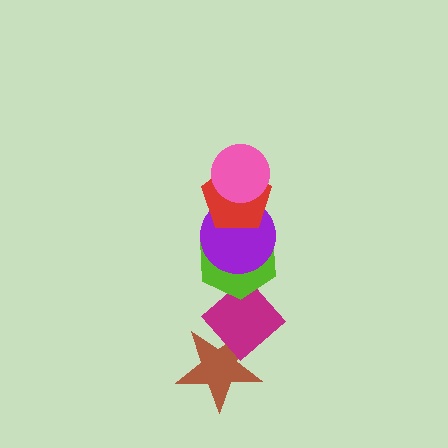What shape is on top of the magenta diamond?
The lime hexagon is on top of the magenta diamond.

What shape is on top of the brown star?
The magenta diamond is on top of the brown star.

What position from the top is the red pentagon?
The red pentagon is 2nd from the top.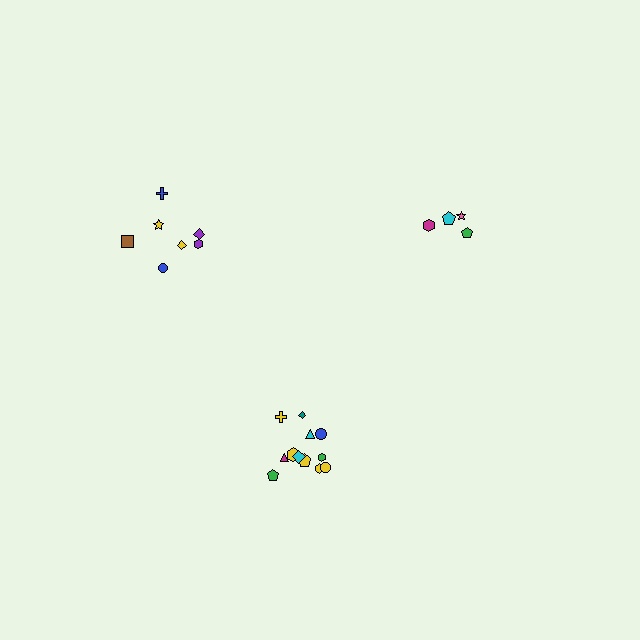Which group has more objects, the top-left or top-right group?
The top-left group.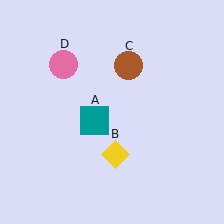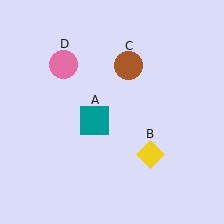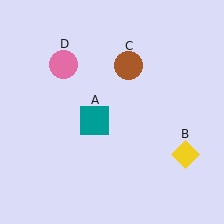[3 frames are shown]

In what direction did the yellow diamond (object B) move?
The yellow diamond (object B) moved right.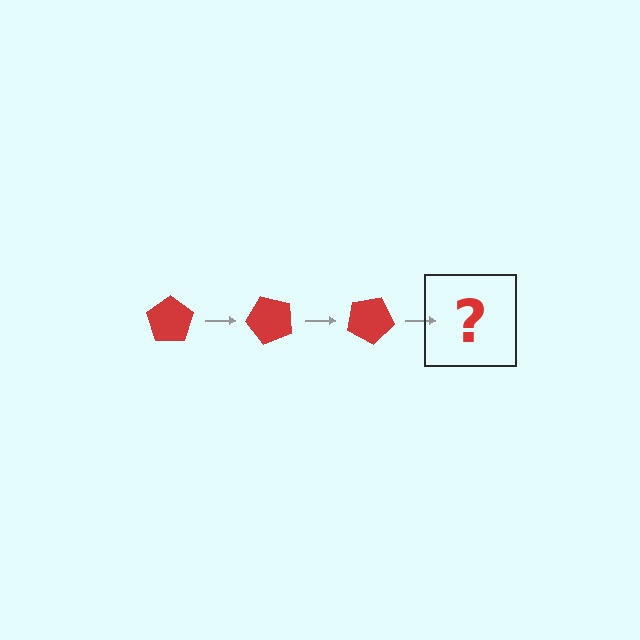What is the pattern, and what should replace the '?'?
The pattern is that the pentagon rotates 50 degrees each step. The '?' should be a red pentagon rotated 150 degrees.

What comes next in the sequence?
The next element should be a red pentagon rotated 150 degrees.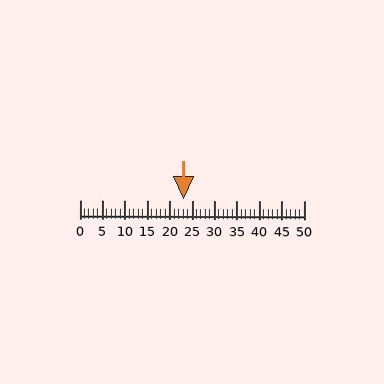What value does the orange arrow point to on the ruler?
The orange arrow points to approximately 23.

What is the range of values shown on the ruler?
The ruler shows values from 0 to 50.